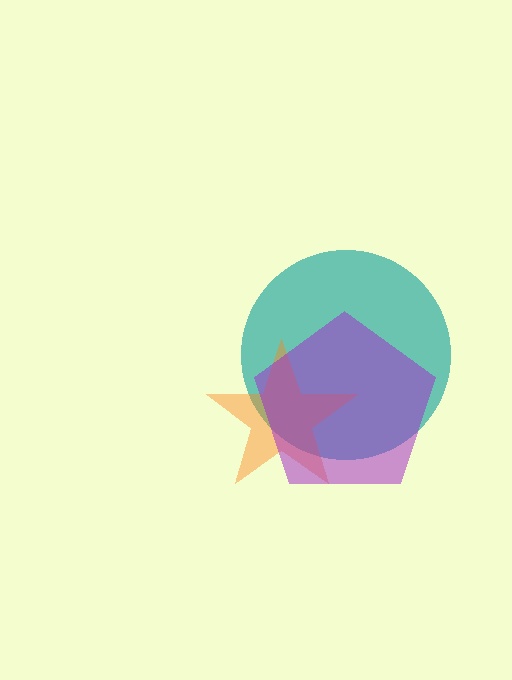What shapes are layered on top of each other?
The layered shapes are: a teal circle, an orange star, a purple pentagon.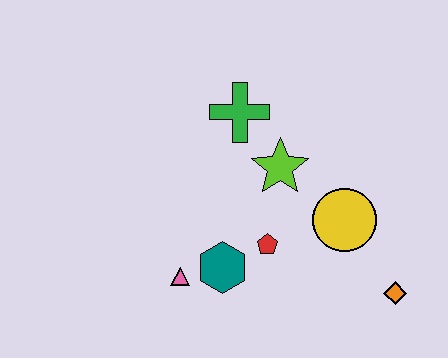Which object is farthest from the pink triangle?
The orange diamond is farthest from the pink triangle.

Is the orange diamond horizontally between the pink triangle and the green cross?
No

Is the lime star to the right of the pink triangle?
Yes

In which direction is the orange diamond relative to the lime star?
The orange diamond is below the lime star.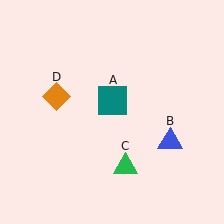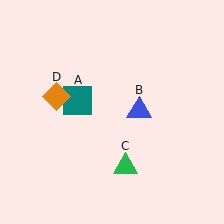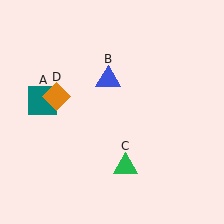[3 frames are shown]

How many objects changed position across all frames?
2 objects changed position: teal square (object A), blue triangle (object B).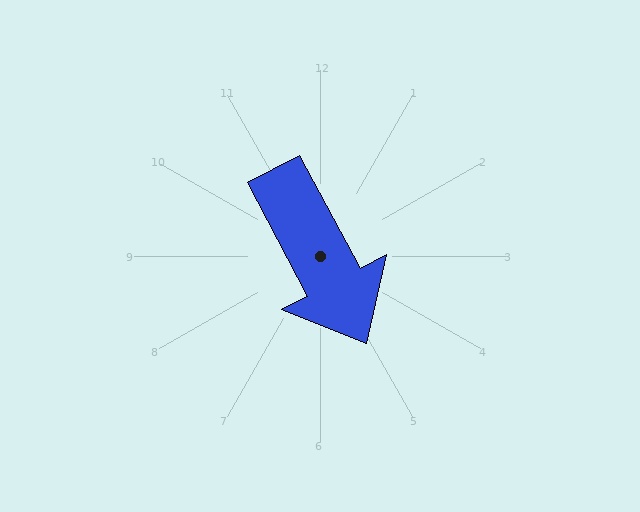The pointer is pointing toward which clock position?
Roughly 5 o'clock.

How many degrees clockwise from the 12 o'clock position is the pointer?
Approximately 152 degrees.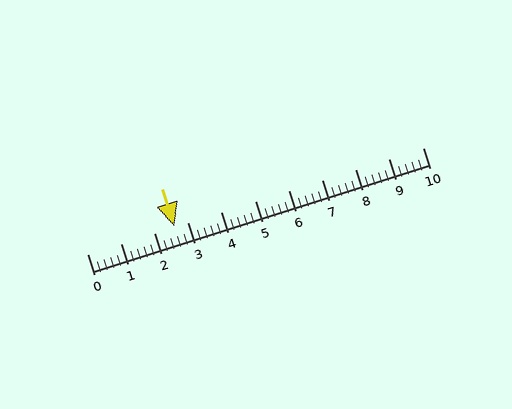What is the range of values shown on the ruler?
The ruler shows values from 0 to 10.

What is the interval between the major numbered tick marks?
The major tick marks are spaced 1 units apart.